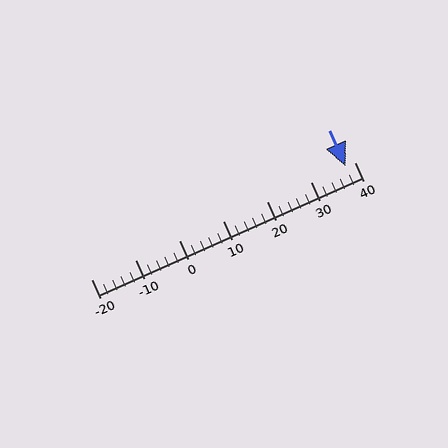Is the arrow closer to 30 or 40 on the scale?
The arrow is closer to 40.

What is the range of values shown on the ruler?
The ruler shows values from -20 to 40.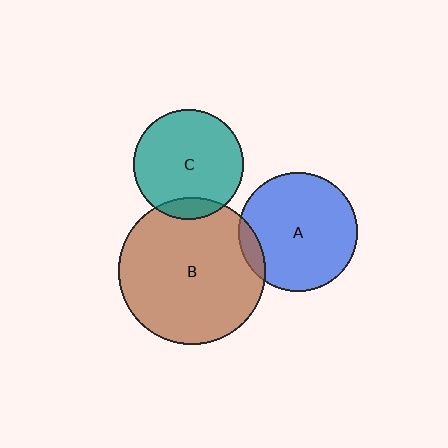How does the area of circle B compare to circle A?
Approximately 1.5 times.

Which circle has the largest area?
Circle B (brown).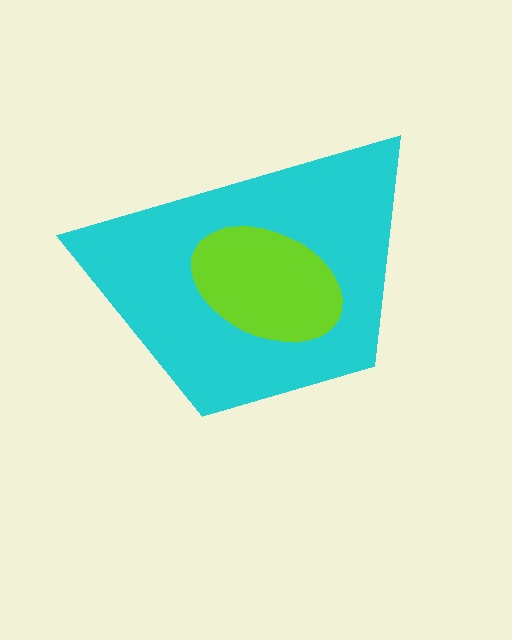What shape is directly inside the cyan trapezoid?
The lime ellipse.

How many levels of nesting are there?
2.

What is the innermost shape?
The lime ellipse.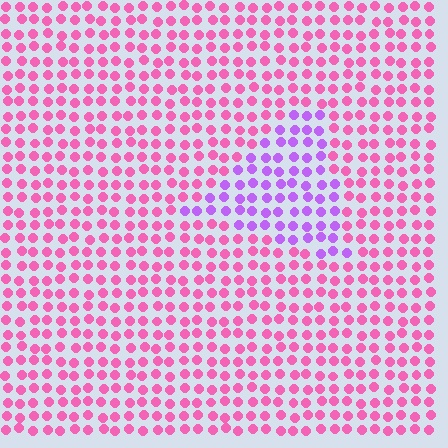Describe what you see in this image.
The image is filled with small pink elements in a uniform arrangement. A triangle-shaped region is visible where the elements are tinted to a slightly different hue, forming a subtle color boundary.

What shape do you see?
I see a triangle.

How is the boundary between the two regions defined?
The boundary is defined purely by a slight shift in hue (about 47 degrees). Spacing, size, and orientation are identical on both sides.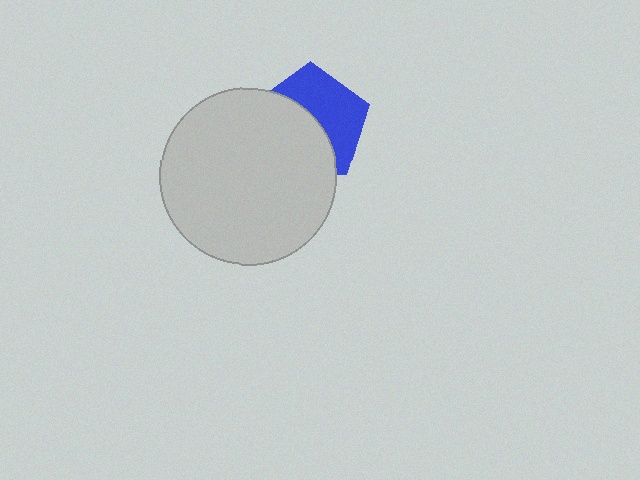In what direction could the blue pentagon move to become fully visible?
The blue pentagon could move toward the upper-right. That would shift it out from behind the light gray circle entirely.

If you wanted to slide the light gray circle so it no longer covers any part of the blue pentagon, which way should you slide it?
Slide it toward the lower-left — that is the most direct way to separate the two shapes.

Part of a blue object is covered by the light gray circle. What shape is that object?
It is a pentagon.